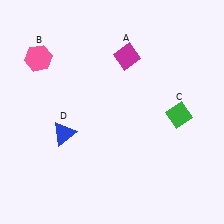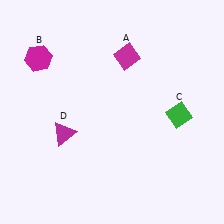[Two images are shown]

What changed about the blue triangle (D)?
In Image 1, D is blue. In Image 2, it changed to magenta.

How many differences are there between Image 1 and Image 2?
There are 2 differences between the two images.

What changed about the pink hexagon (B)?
In Image 1, B is pink. In Image 2, it changed to magenta.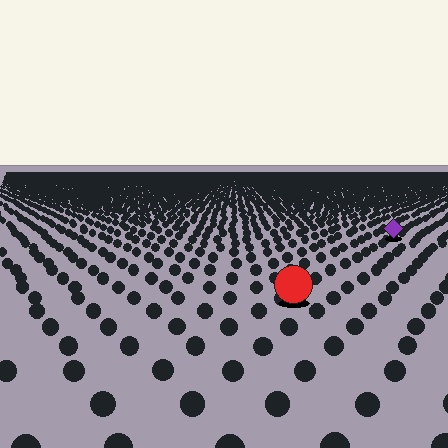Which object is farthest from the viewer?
The purple diamond is farthest from the viewer. It appears smaller and the ground texture around it is denser.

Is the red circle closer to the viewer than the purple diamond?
Yes. The red circle is closer — you can tell from the texture gradient: the ground texture is coarser near it.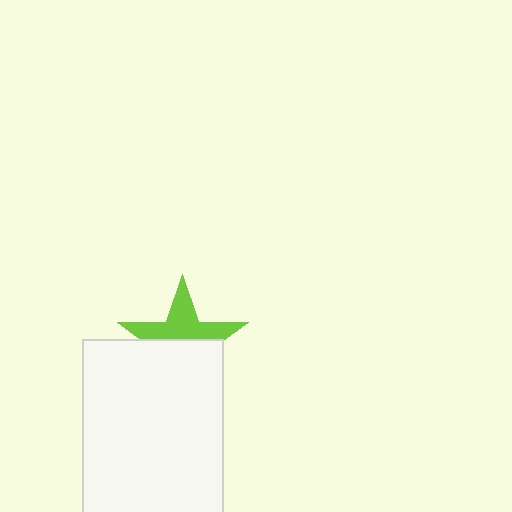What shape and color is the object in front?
The object in front is a white rectangle.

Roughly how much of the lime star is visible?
About half of it is visible (roughly 49%).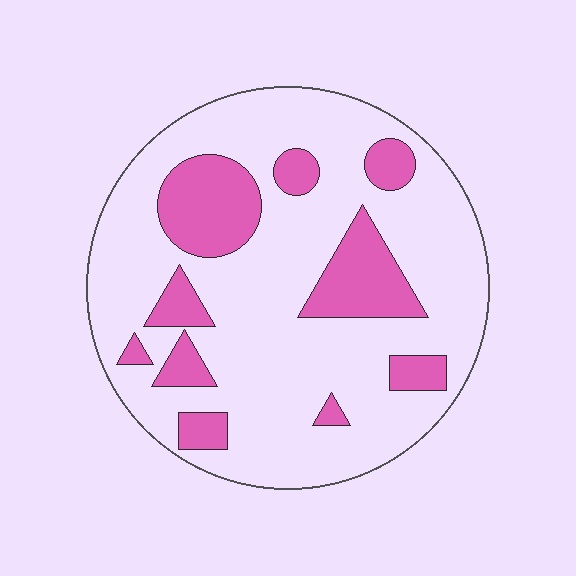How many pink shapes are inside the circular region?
10.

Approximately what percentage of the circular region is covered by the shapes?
Approximately 25%.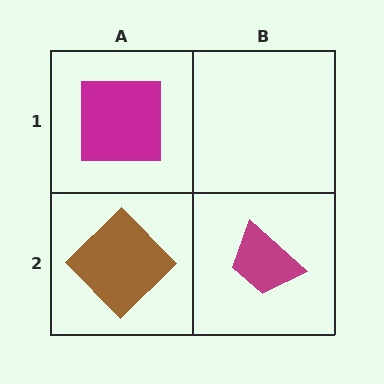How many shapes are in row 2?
2 shapes.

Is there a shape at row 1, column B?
No, that cell is empty.